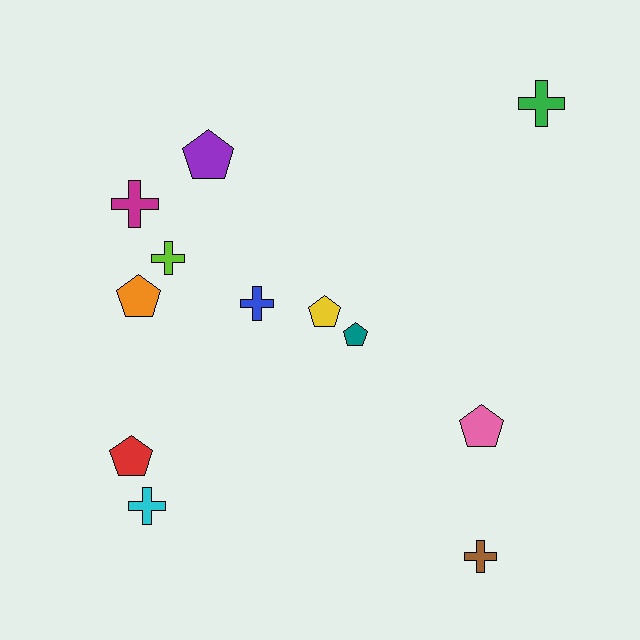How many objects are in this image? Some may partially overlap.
There are 12 objects.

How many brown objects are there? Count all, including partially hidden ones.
There is 1 brown object.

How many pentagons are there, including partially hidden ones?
There are 6 pentagons.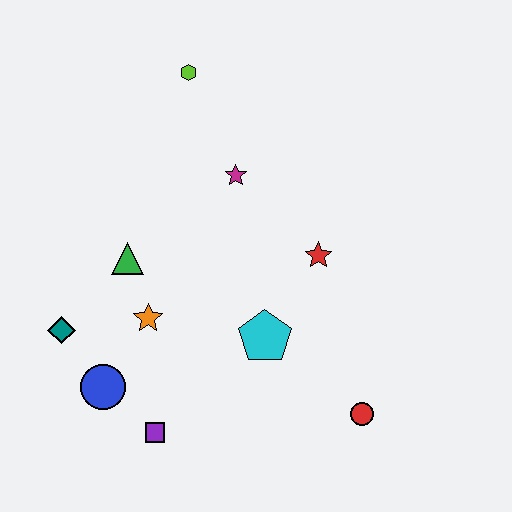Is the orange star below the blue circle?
No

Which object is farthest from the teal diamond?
The red circle is farthest from the teal diamond.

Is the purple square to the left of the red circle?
Yes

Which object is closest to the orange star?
The green triangle is closest to the orange star.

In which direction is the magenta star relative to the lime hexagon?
The magenta star is below the lime hexagon.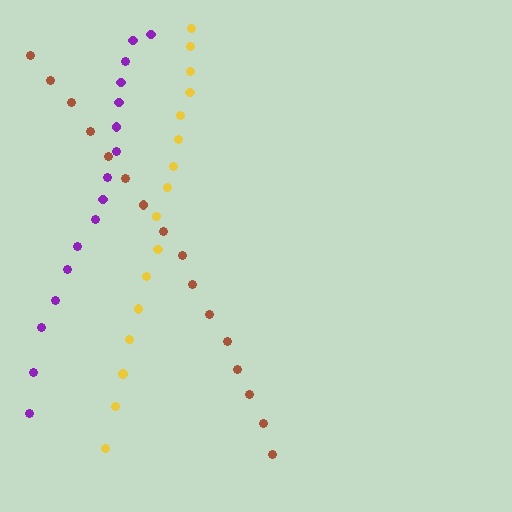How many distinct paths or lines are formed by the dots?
There are 3 distinct paths.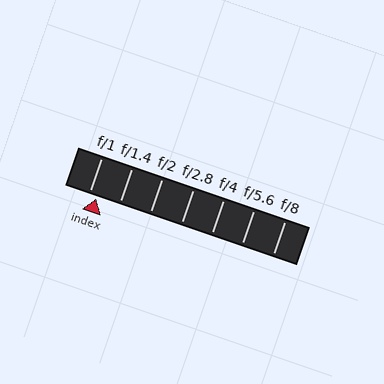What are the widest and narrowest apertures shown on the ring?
The widest aperture shown is f/1 and the narrowest is f/8.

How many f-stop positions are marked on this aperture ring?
There are 7 f-stop positions marked.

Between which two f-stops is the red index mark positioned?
The index mark is between f/1 and f/1.4.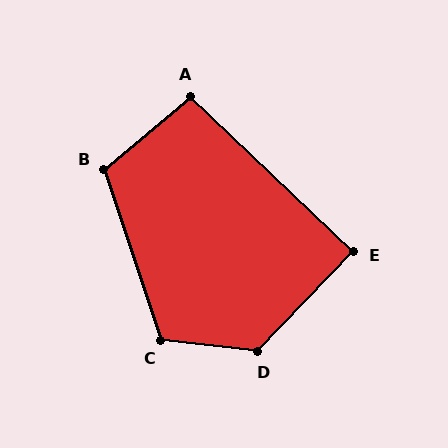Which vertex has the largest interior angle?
D, at approximately 127 degrees.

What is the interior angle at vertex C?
Approximately 115 degrees (obtuse).